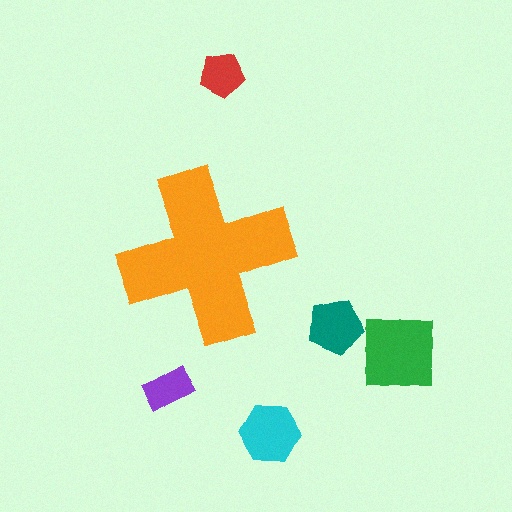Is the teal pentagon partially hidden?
No, the teal pentagon is fully visible.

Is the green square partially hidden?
No, the green square is fully visible.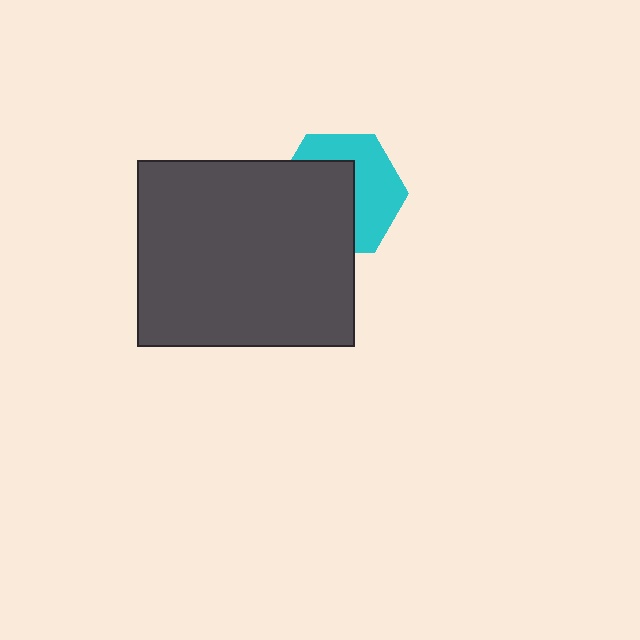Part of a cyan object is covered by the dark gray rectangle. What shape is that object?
It is a hexagon.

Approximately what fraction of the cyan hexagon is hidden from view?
Roughly 53% of the cyan hexagon is hidden behind the dark gray rectangle.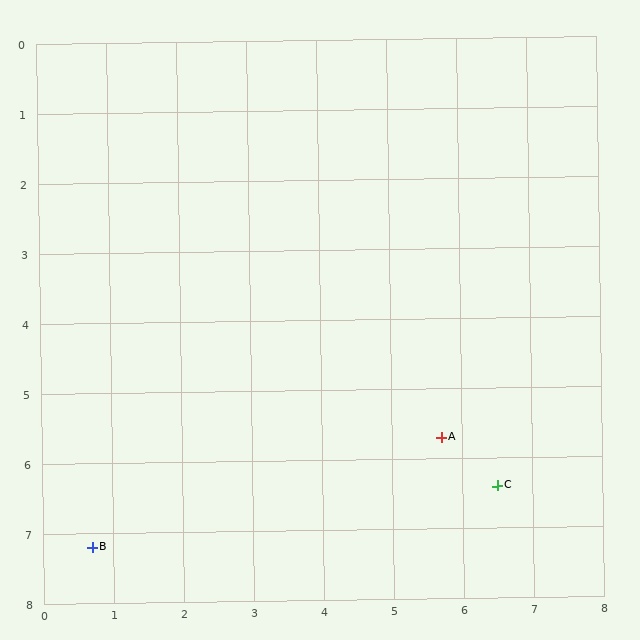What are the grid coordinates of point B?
Point B is at approximately (0.7, 7.2).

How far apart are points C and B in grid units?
Points C and B are about 5.9 grid units apart.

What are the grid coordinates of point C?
Point C is at approximately (6.5, 6.4).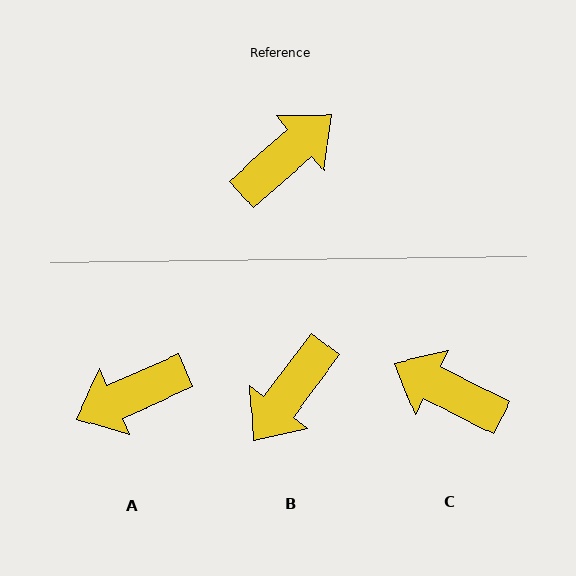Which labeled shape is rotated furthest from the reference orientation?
B, about 168 degrees away.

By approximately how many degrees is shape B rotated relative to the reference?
Approximately 168 degrees clockwise.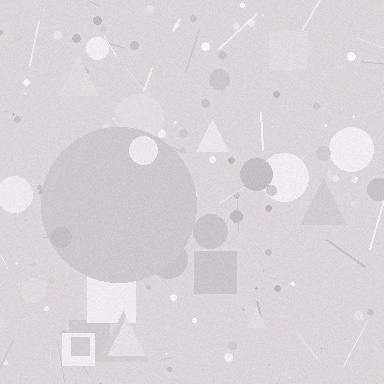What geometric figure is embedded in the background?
A circle is embedded in the background.